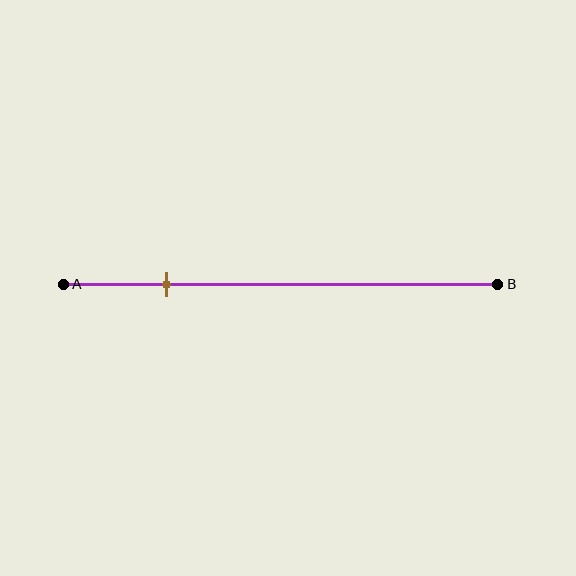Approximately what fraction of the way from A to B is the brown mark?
The brown mark is approximately 25% of the way from A to B.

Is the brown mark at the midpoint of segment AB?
No, the mark is at about 25% from A, not at the 50% midpoint.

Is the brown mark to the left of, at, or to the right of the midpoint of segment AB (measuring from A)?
The brown mark is to the left of the midpoint of segment AB.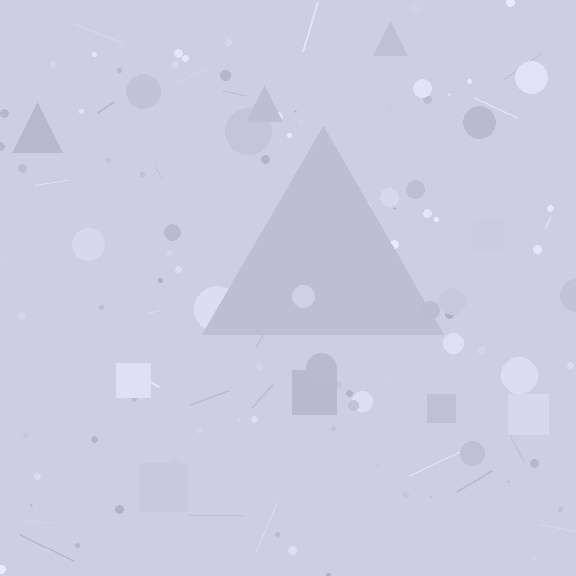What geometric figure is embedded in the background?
A triangle is embedded in the background.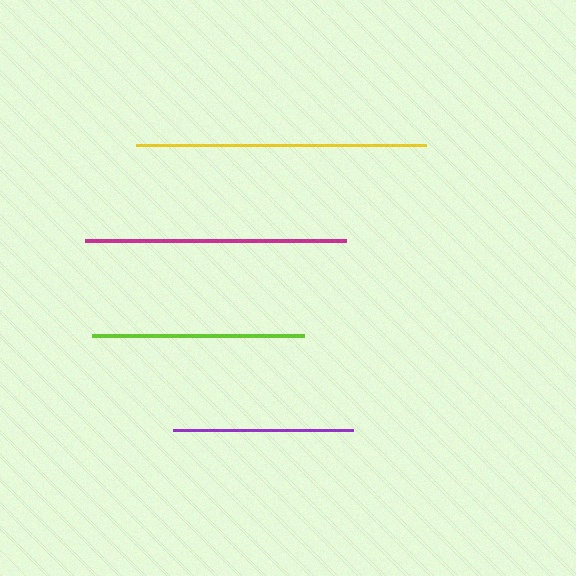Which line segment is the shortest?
The purple line is the shortest at approximately 180 pixels.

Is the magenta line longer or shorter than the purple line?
The magenta line is longer than the purple line.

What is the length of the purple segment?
The purple segment is approximately 180 pixels long.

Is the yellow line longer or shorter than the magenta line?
The yellow line is longer than the magenta line.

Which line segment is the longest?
The yellow line is the longest at approximately 290 pixels.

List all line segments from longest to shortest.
From longest to shortest: yellow, magenta, lime, purple.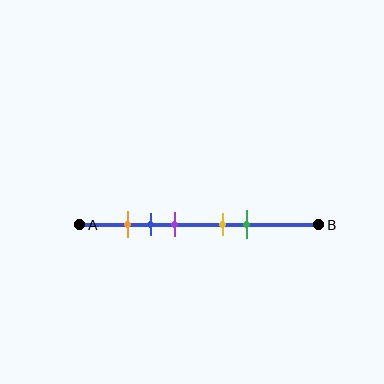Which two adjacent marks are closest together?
The orange and blue marks are the closest adjacent pair.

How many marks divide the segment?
There are 5 marks dividing the segment.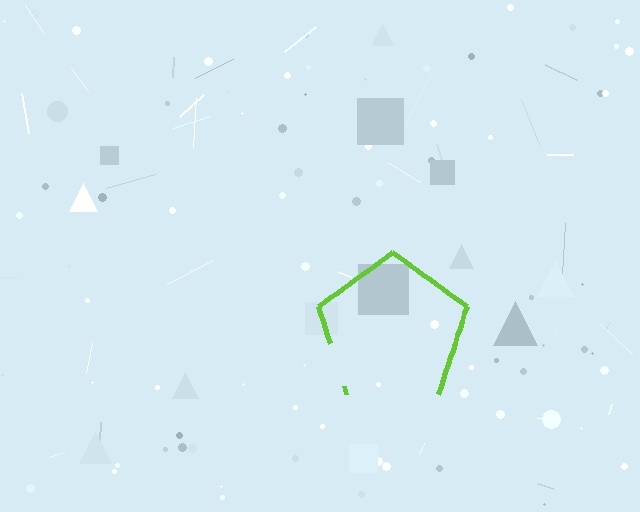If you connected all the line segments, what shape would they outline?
They would outline a pentagon.